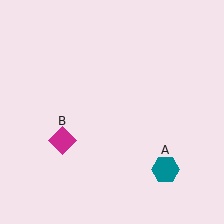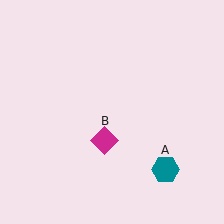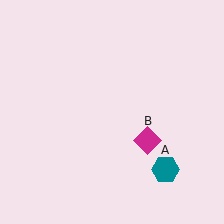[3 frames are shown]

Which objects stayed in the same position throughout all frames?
Teal hexagon (object A) remained stationary.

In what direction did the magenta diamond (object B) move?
The magenta diamond (object B) moved right.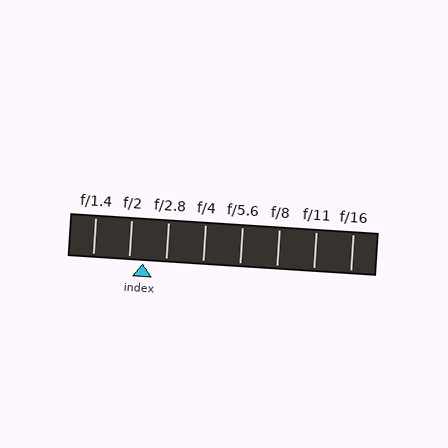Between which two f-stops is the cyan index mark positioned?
The index mark is between f/2 and f/2.8.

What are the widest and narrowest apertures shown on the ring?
The widest aperture shown is f/1.4 and the narrowest is f/16.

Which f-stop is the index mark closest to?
The index mark is closest to f/2.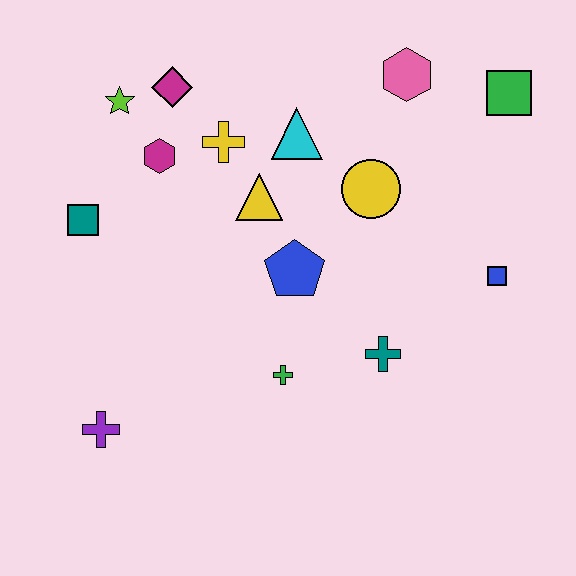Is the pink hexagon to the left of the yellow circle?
No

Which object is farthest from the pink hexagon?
The purple cross is farthest from the pink hexagon.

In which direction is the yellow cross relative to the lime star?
The yellow cross is to the right of the lime star.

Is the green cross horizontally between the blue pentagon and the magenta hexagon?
Yes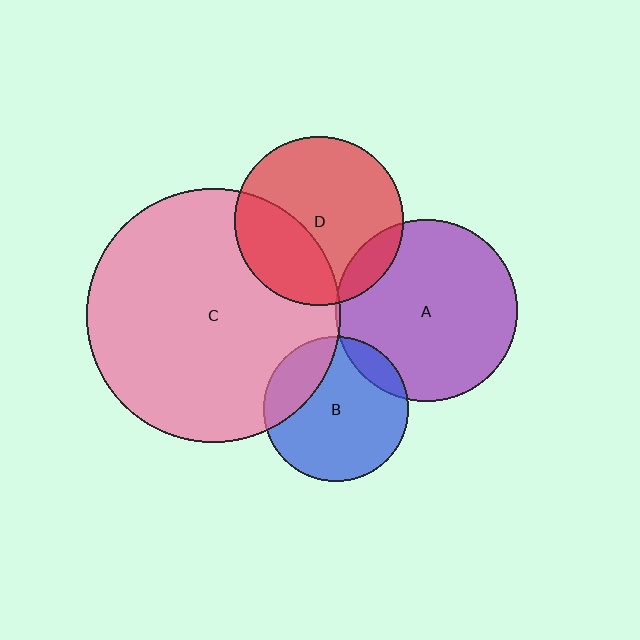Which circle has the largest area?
Circle C (pink).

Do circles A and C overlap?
Yes.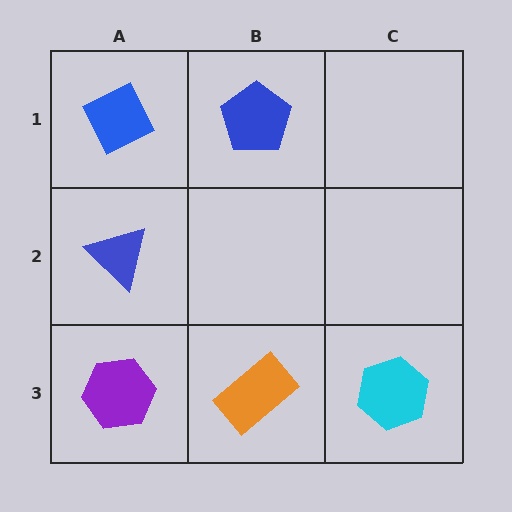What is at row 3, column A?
A purple hexagon.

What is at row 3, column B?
An orange rectangle.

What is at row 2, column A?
A blue triangle.